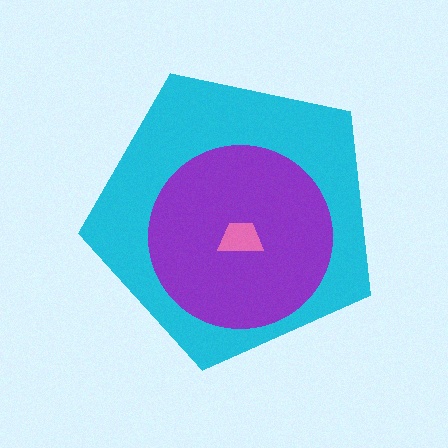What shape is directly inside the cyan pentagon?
The purple circle.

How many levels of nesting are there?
3.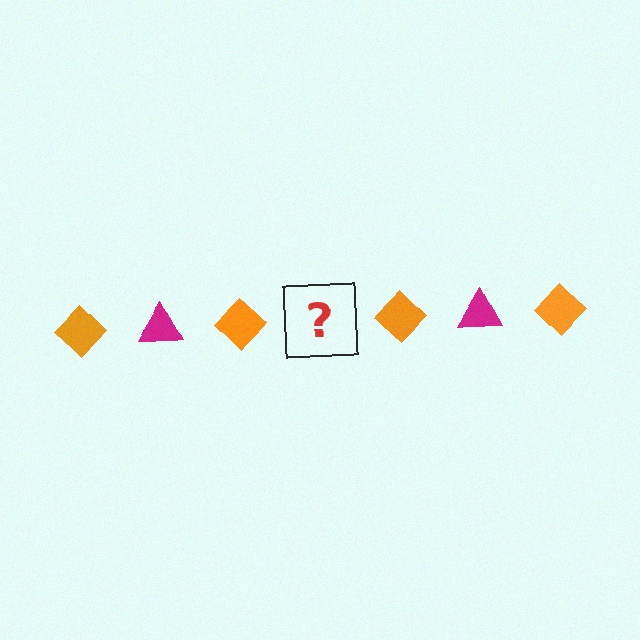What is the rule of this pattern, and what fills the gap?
The rule is that the pattern alternates between orange diamond and magenta triangle. The gap should be filled with a magenta triangle.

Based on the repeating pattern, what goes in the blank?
The blank should be a magenta triangle.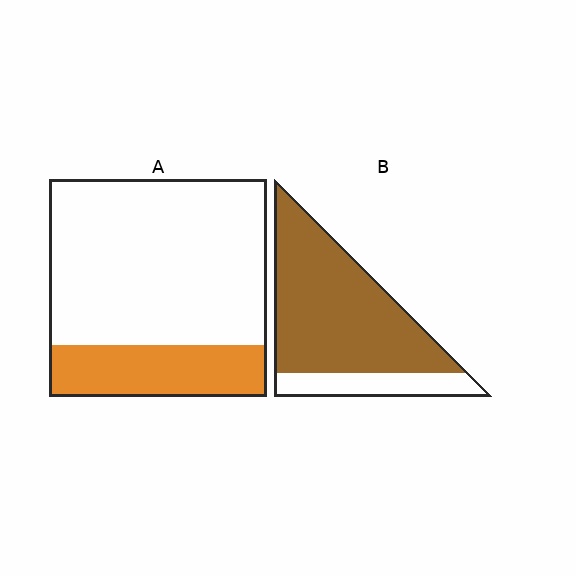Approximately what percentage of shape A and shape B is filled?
A is approximately 25% and B is approximately 80%.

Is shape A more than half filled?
No.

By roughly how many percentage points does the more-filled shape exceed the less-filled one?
By roughly 55 percentage points (B over A).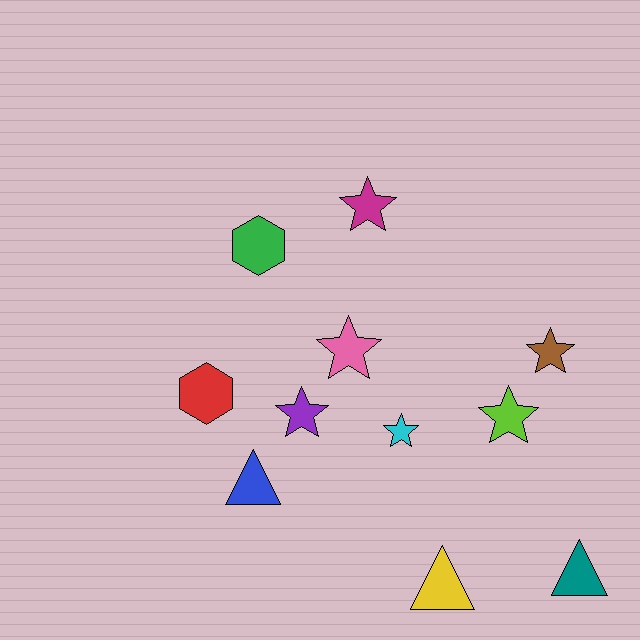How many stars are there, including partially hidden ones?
There are 6 stars.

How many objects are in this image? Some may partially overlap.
There are 11 objects.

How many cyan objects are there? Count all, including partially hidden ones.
There is 1 cyan object.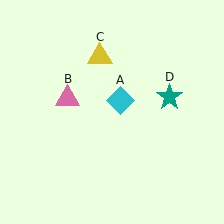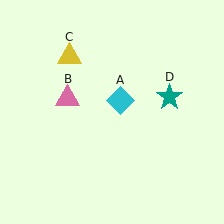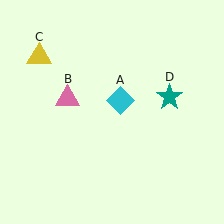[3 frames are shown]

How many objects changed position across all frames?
1 object changed position: yellow triangle (object C).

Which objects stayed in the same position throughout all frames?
Cyan diamond (object A) and pink triangle (object B) and teal star (object D) remained stationary.